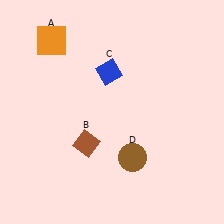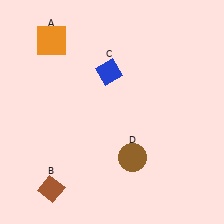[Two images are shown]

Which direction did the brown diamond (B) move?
The brown diamond (B) moved down.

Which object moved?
The brown diamond (B) moved down.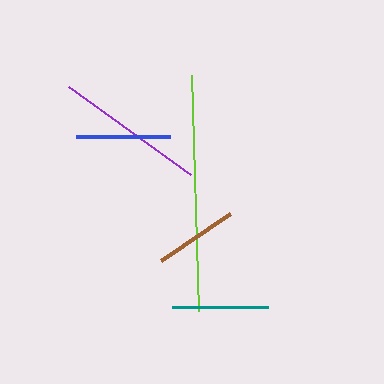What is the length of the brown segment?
The brown segment is approximately 84 pixels long.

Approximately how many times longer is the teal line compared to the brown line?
The teal line is approximately 1.1 times the length of the brown line.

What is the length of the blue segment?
The blue segment is approximately 94 pixels long.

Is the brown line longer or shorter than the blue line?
The blue line is longer than the brown line.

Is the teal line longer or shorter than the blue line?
The teal line is longer than the blue line.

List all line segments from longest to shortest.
From longest to shortest: lime, purple, teal, blue, brown.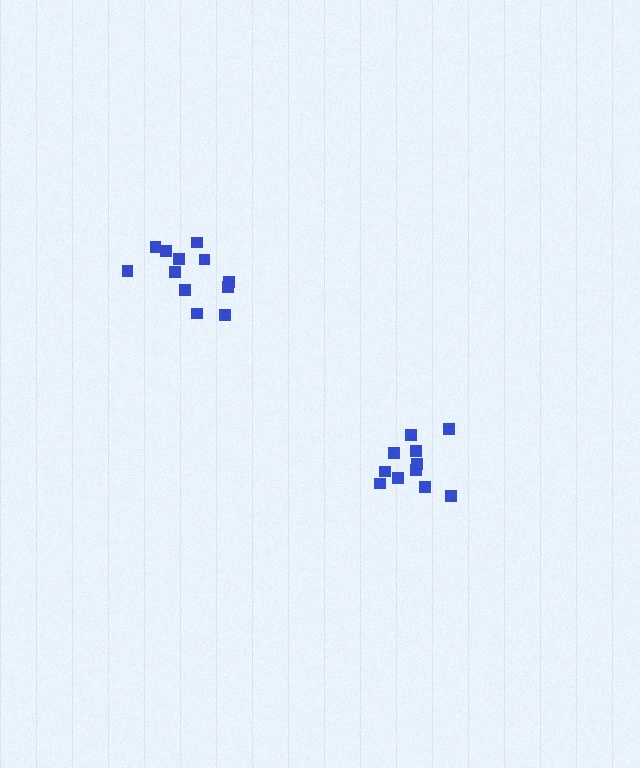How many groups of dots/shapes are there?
There are 2 groups.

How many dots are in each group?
Group 1: 12 dots, Group 2: 11 dots (23 total).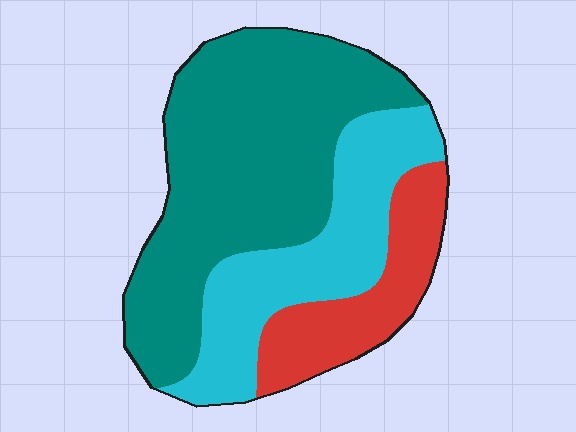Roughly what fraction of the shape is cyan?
Cyan covers around 30% of the shape.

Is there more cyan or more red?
Cyan.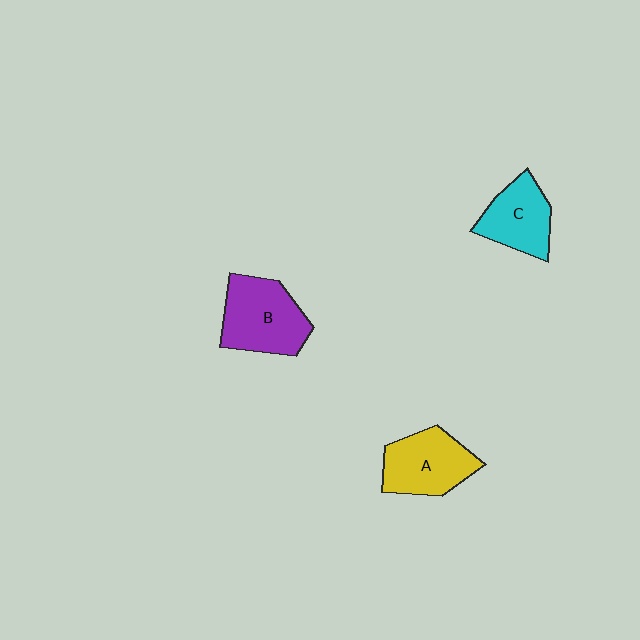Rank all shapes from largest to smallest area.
From largest to smallest: B (purple), A (yellow), C (cyan).